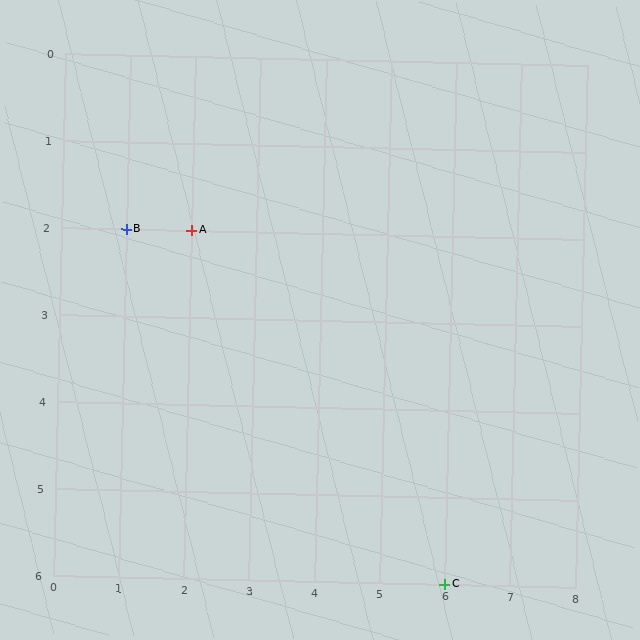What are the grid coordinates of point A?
Point A is at grid coordinates (2, 2).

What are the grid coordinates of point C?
Point C is at grid coordinates (6, 6).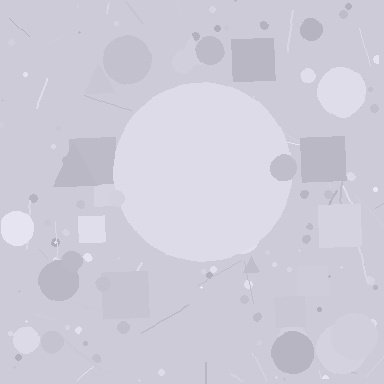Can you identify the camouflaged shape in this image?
The camouflaged shape is a circle.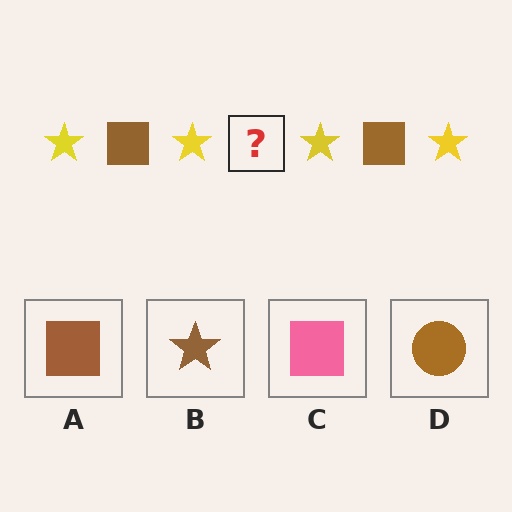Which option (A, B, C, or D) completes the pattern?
A.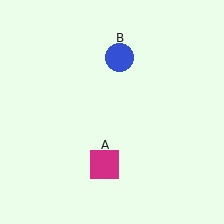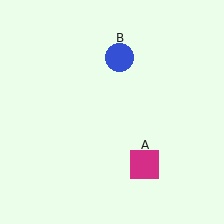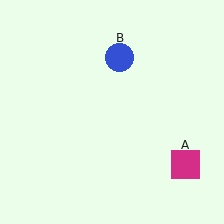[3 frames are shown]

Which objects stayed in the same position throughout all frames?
Blue circle (object B) remained stationary.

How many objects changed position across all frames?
1 object changed position: magenta square (object A).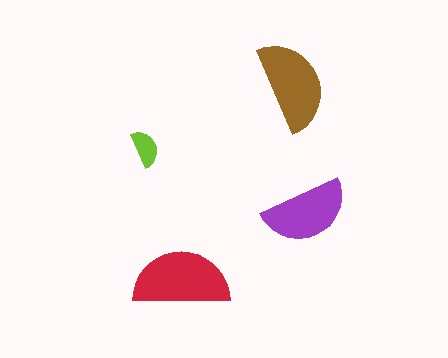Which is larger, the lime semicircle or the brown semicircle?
The brown one.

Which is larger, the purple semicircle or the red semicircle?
The red one.